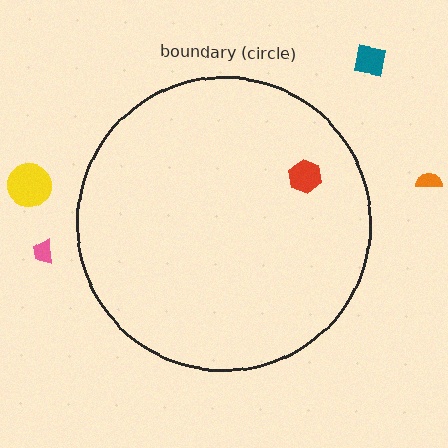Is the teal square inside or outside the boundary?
Outside.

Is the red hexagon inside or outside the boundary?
Inside.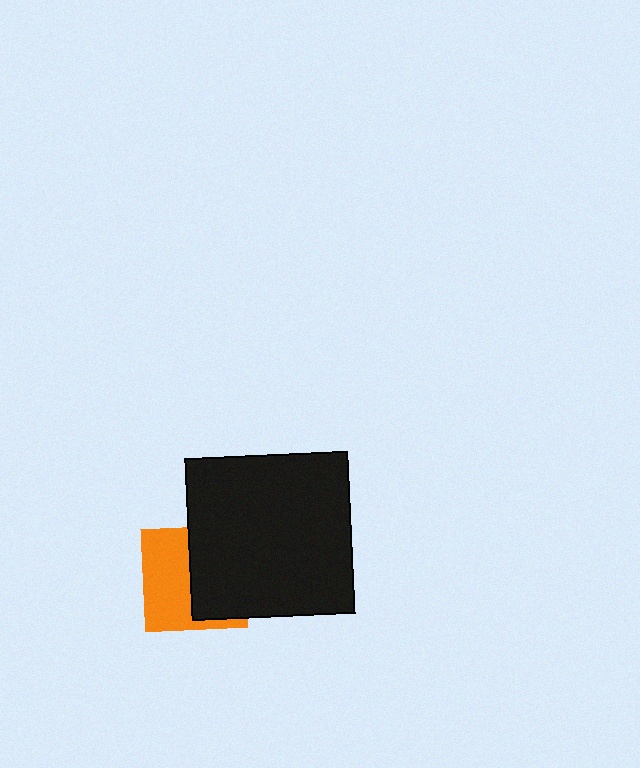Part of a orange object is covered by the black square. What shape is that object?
It is a square.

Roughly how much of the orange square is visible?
About half of it is visible (roughly 50%).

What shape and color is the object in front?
The object in front is a black square.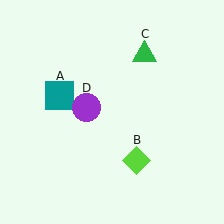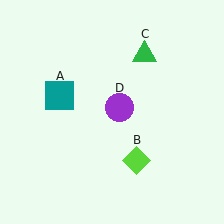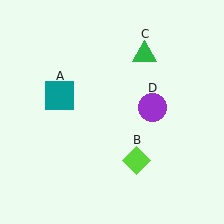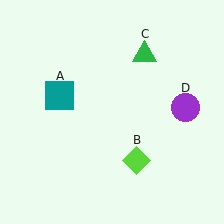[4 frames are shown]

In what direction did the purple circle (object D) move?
The purple circle (object D) moved right.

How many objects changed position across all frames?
1 object changed position: purple circle (object D).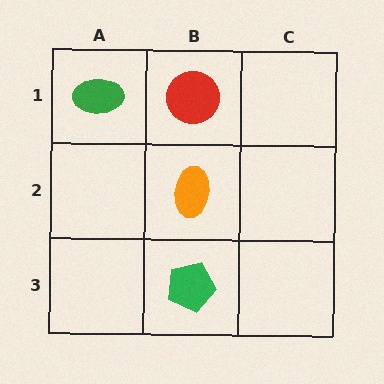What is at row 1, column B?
A red circle.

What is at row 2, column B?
An orange ellipse.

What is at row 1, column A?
A green ellipse.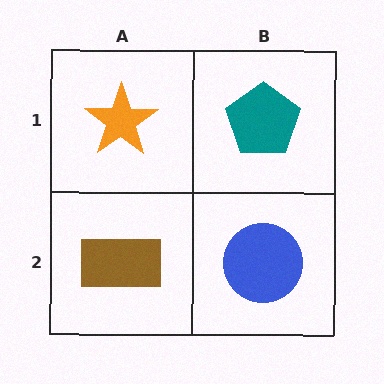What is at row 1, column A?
An orange star.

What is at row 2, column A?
A brown rectangle.